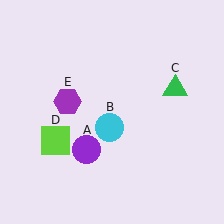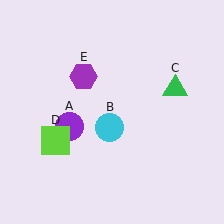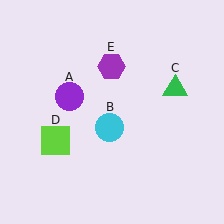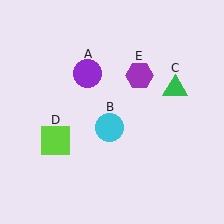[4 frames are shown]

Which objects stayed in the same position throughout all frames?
Cyan circle (object B) and green triangle (object C) and lime square (object D) remained stationary.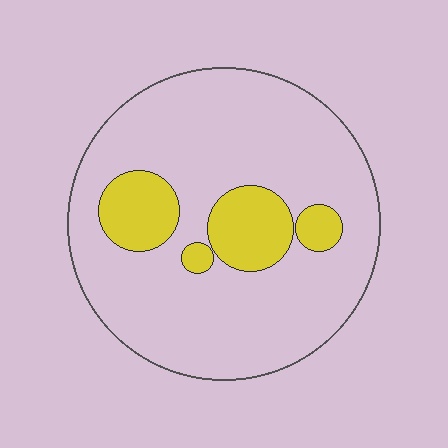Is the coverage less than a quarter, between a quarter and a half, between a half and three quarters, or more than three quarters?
Less than a quarter.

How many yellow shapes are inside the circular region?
4.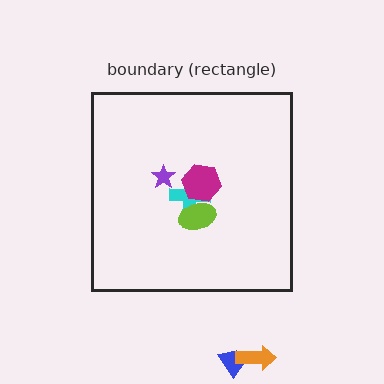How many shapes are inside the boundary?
4 inside, 2 outside.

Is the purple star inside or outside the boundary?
Inside.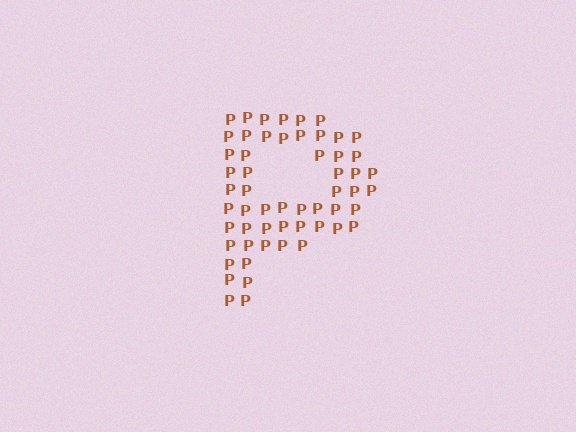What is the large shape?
The large shape is the letter P.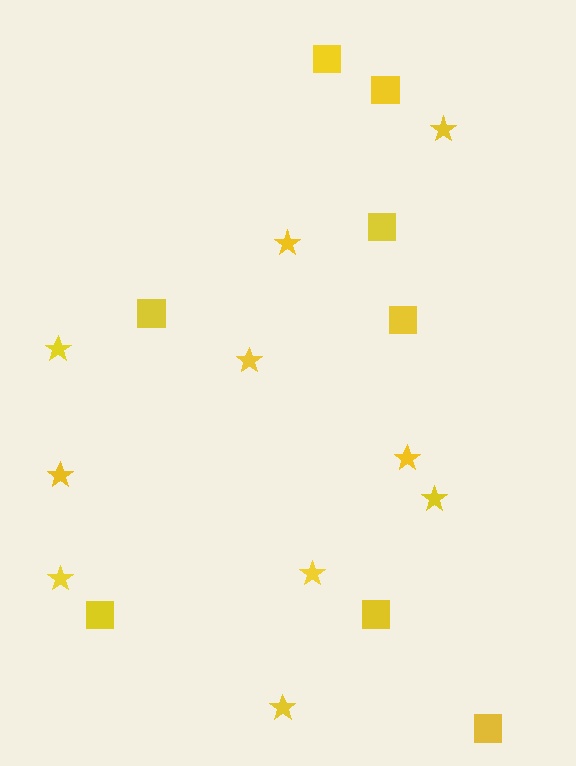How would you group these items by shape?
There are 2 groups: one group of squares (8) and one group of stars (10).